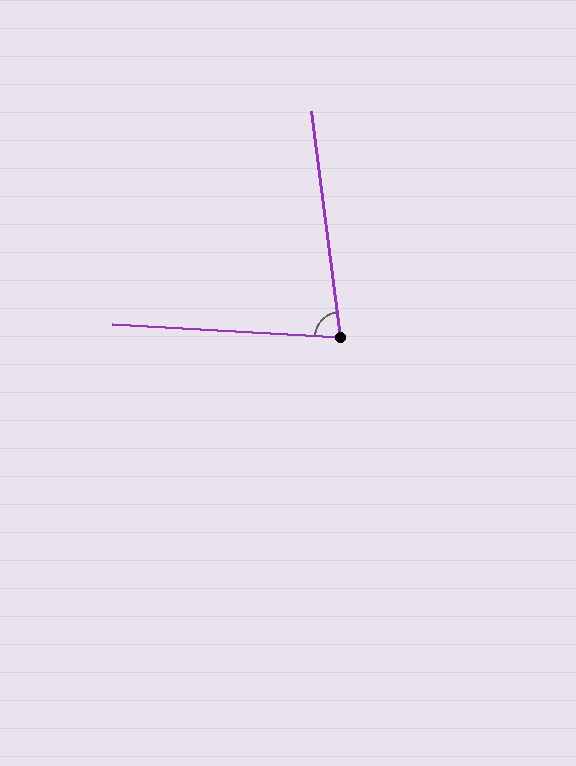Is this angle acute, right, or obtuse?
It is acute.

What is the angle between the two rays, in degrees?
Approximately 79 degrees.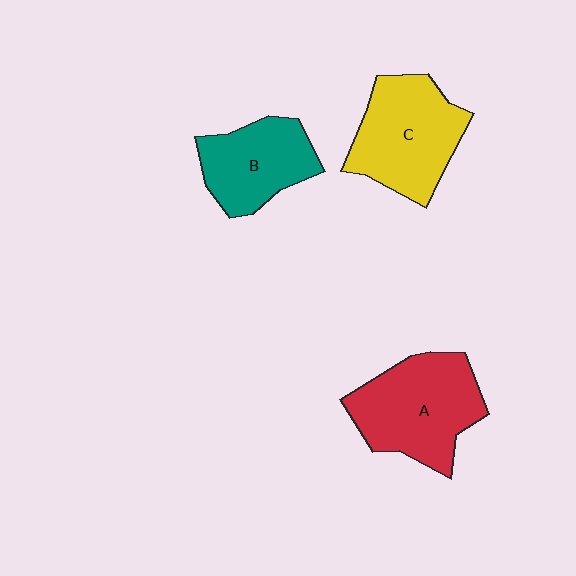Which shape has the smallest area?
Shape B (teal).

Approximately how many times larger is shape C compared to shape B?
Approximately 1.3 times.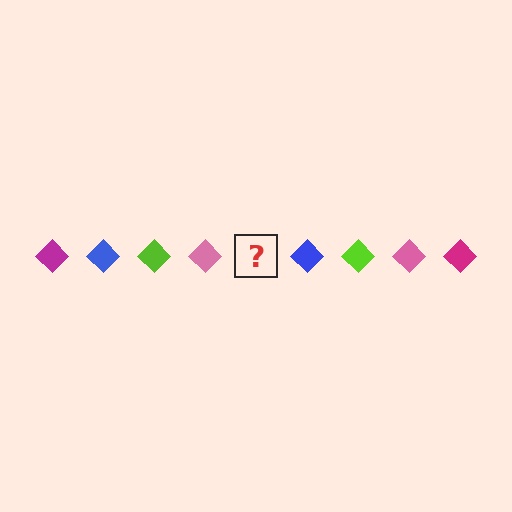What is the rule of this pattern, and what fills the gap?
The rule is that the pattern cycles through magenta, blue, lime, pink diamonds. The gap should be filled with a magenta diamond.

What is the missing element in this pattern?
The missing element is a magenta diamond.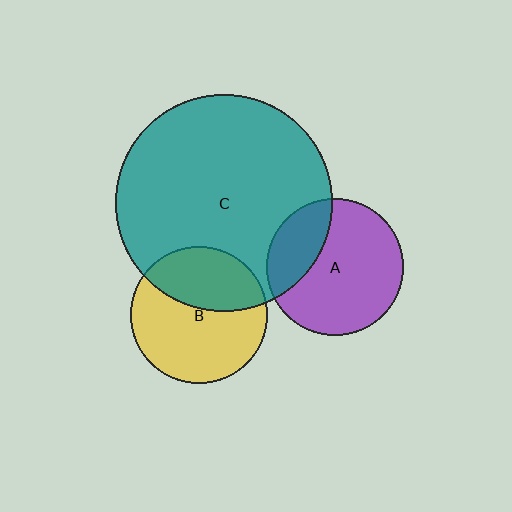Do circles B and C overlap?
Yes.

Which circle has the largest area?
Circle C (teal).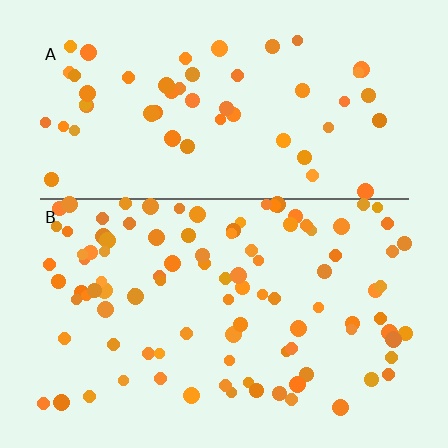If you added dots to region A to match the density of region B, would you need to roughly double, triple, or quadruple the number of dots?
Approximately double.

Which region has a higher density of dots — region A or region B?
B (the bottom).